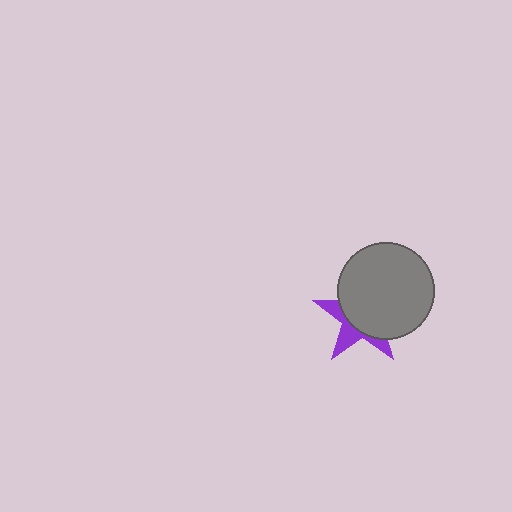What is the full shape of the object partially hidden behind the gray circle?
The partially hidden object is a purple star.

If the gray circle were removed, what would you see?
You would see the complete purple star.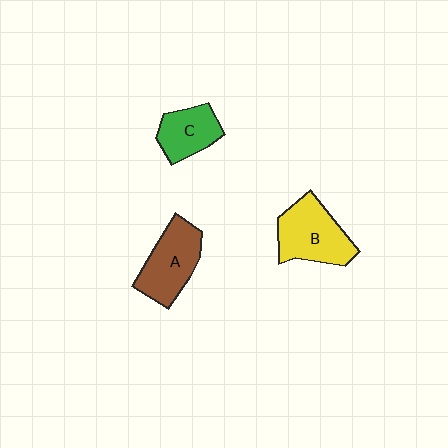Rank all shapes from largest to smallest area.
From largest to smallest: B (yellow), A (brown), C (green).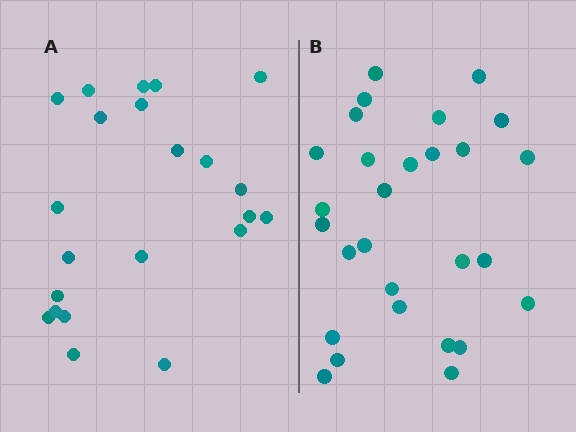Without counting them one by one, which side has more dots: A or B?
Region B (the right region) has more dots.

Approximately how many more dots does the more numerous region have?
Region B has about 6 more dots than region A.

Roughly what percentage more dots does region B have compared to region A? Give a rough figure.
About 25% more.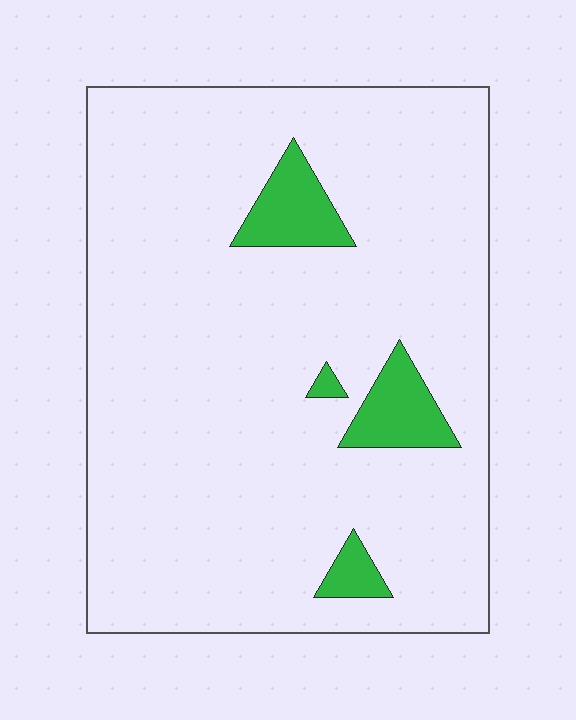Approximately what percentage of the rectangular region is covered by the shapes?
Approximately 10%.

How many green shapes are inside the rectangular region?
4.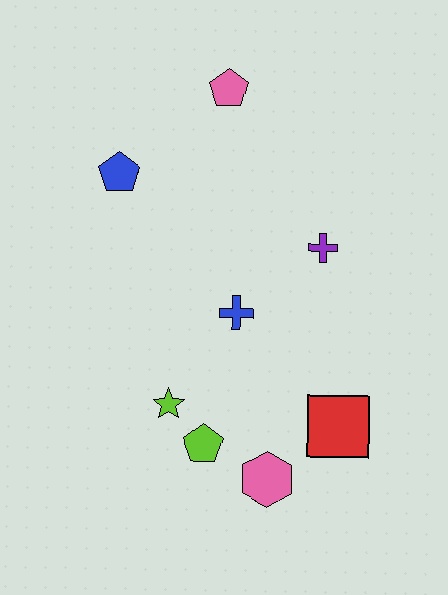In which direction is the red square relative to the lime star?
The red square is to the right of the lime star.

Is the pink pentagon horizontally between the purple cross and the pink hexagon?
No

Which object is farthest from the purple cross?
The pink hexagon is farthest from the purple cross.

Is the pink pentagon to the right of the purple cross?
No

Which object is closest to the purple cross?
The blue cross is closest to the purple cross.